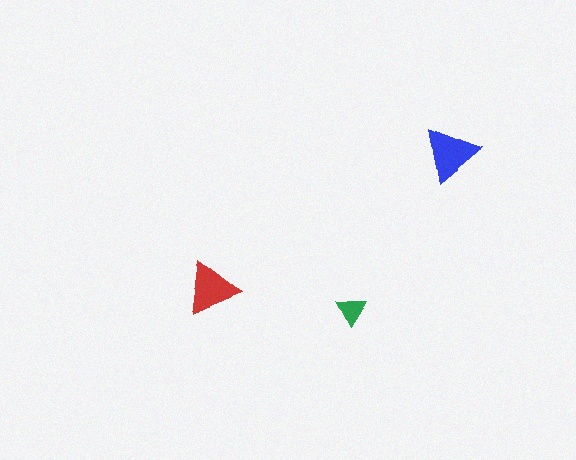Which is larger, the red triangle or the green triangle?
The red one.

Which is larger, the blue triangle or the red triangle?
The blue one.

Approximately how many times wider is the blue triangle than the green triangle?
About 2 times wider.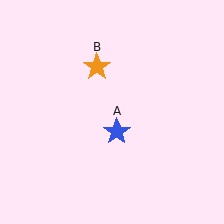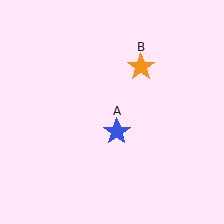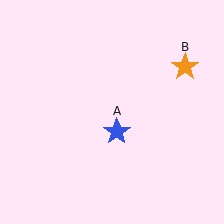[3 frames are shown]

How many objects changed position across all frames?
1 object changed position: orange star (object B).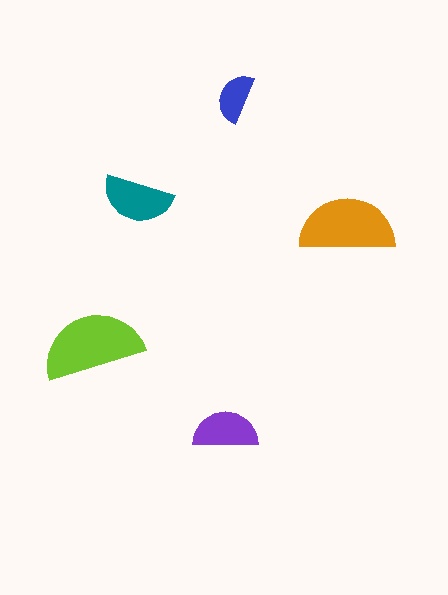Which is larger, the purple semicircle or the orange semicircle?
The orange one.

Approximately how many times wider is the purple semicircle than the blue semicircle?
About 1.5 times wider.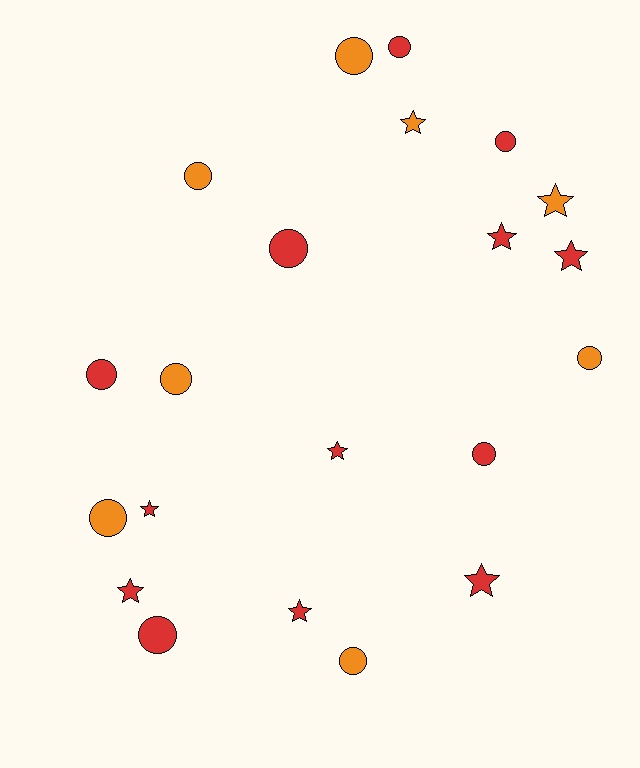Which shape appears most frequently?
Circle, with 12 objects.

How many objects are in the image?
There are 21 objects.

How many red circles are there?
There are 6 red circles.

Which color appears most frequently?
Red, with 13 objects.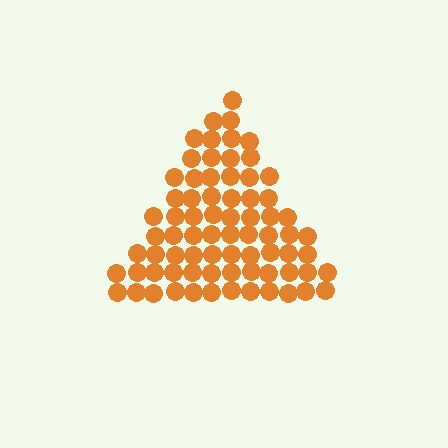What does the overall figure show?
The overall figure shows a triangle.